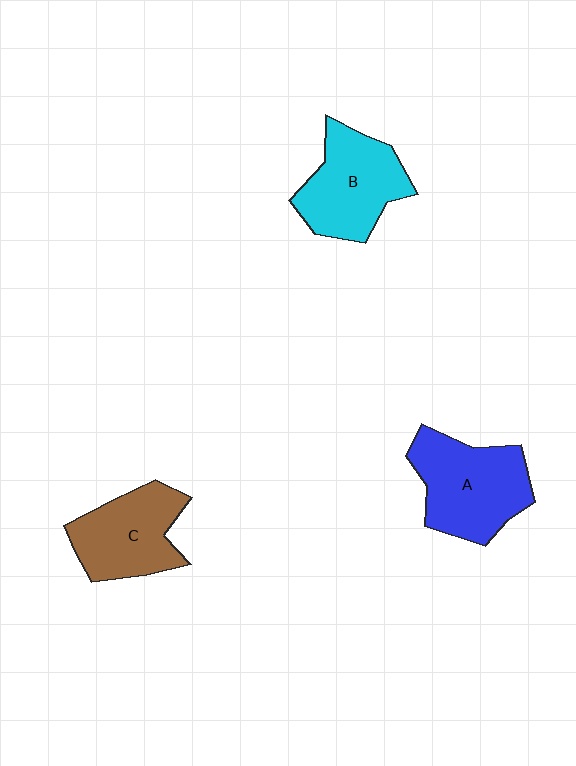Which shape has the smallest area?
Shape C (brown).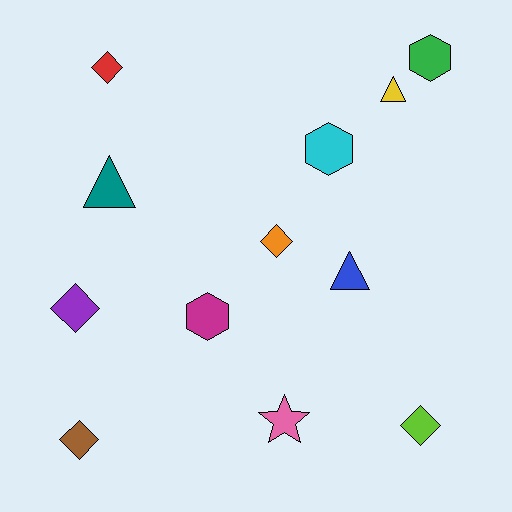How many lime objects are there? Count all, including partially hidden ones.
There is 1 lime object.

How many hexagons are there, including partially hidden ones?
There are 3 hexagons.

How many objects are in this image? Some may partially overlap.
There are 12 objects.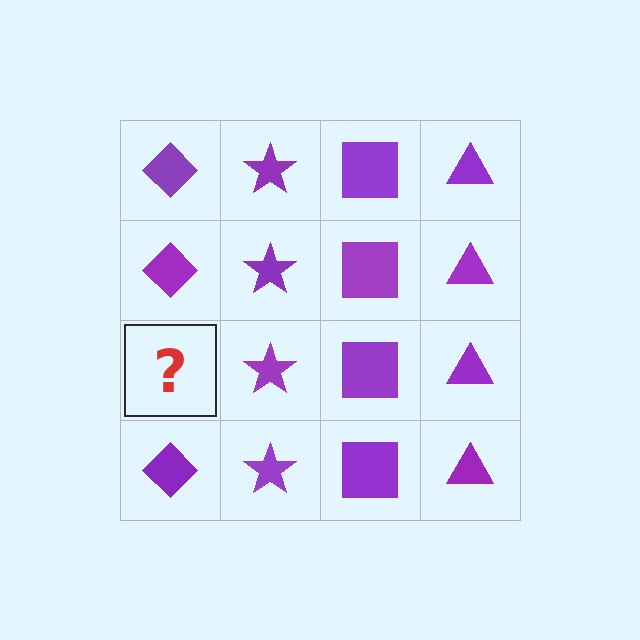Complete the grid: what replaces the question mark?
The question mark should be replaced with a purple diamond.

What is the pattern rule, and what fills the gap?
The rule is that each column has a consistent shape. The gap should be filled with a purple diamond.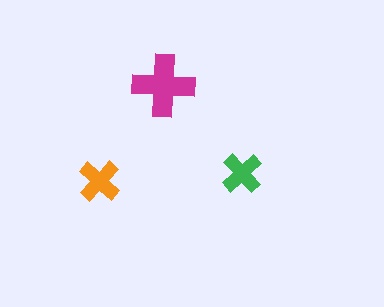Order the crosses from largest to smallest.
the magenta one, the orange one, the green one.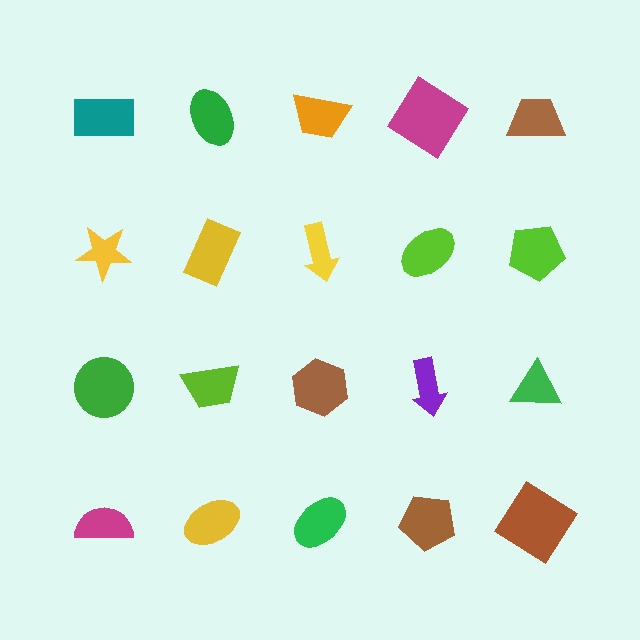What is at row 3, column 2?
A lime trapezoid.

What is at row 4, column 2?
A yellow ellipse.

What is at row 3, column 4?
A purple arrow.